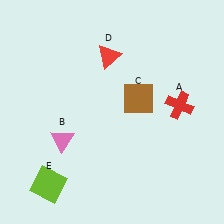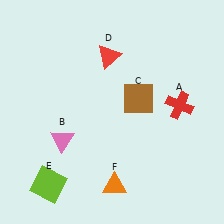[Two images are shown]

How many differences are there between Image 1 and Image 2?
There is 1 difference between the two images.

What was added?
An orange triangle (F) was added in Image 2.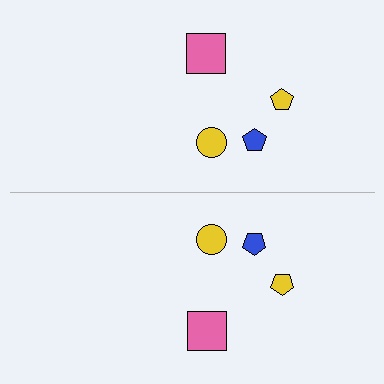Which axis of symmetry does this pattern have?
The pattern has a horizontal axis of symmetry running through the center of the image.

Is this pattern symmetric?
Yes, this pattern has bilateral (reflection) symmetry.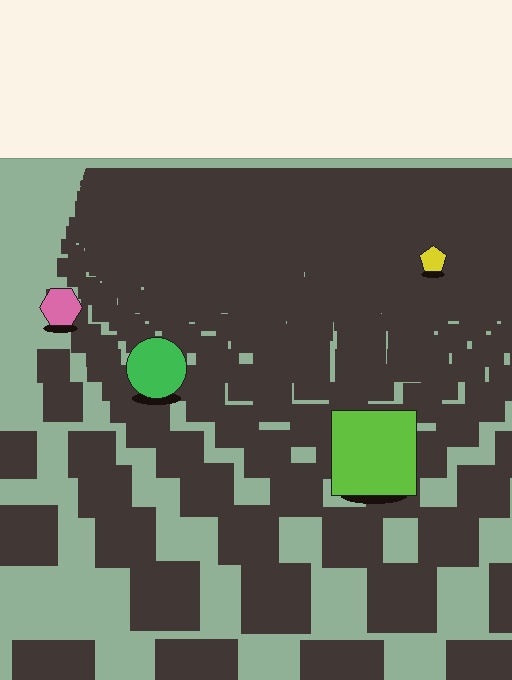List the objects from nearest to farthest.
From nearest to farthest: the lime square, the green circle, the pink hexagon, the yellow pentagon.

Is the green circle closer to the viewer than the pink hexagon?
Yes. The green circle is closer — you can tell from the texture gradient: the ground texture is coarser near it.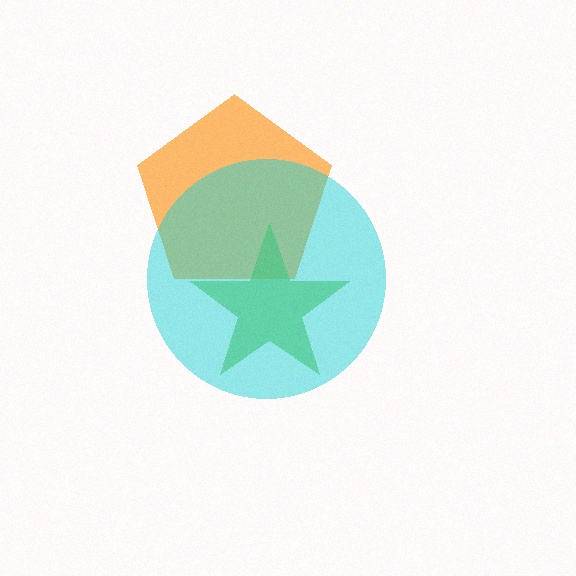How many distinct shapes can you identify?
There are 3 distinct shapes: an orange pentagon, a lime star, a cyan circle.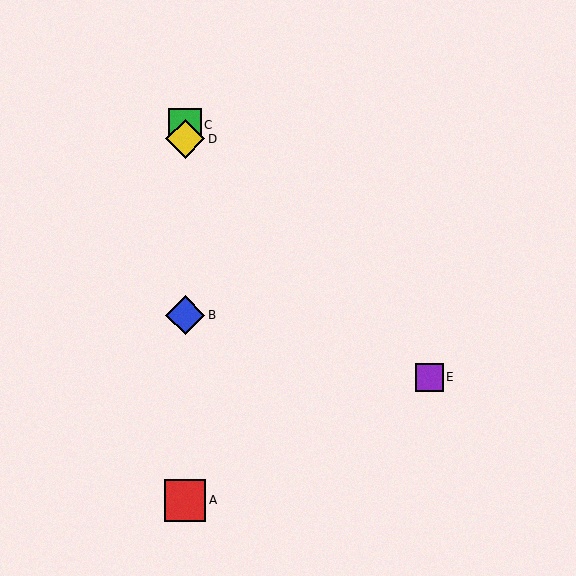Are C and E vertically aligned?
No, C is at x≈185 and E is at x≈429.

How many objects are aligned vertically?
4 objects (A, B, C, D) are aligned vertically.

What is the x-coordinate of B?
Object B is at x≈185.